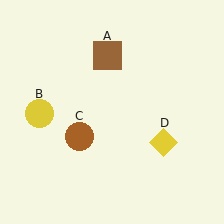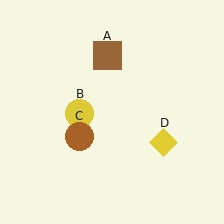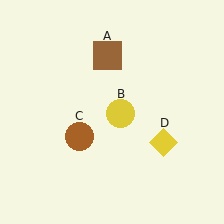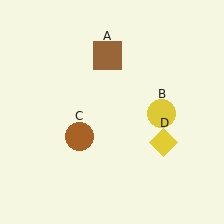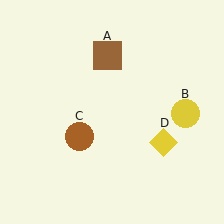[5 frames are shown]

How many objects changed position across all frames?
1 object changed position: yellow circle (object B).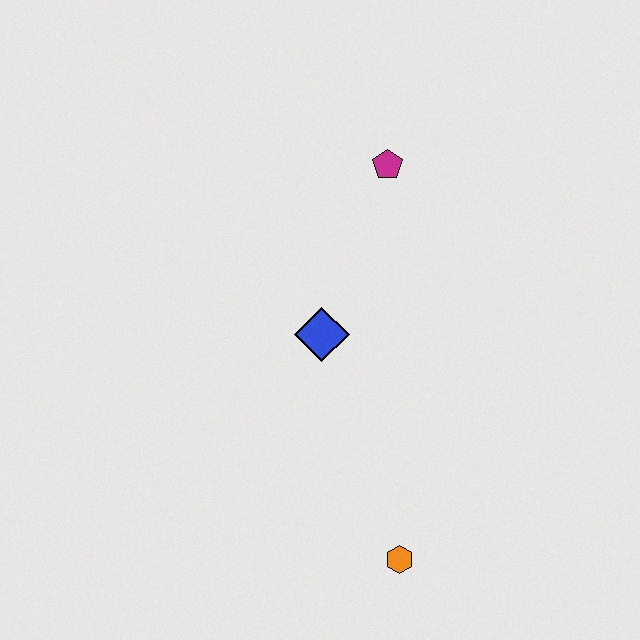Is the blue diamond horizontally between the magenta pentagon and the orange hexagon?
No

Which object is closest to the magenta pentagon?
The blue diamond is closest to the magenta pentagon.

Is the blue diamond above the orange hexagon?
Yes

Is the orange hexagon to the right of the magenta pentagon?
Yes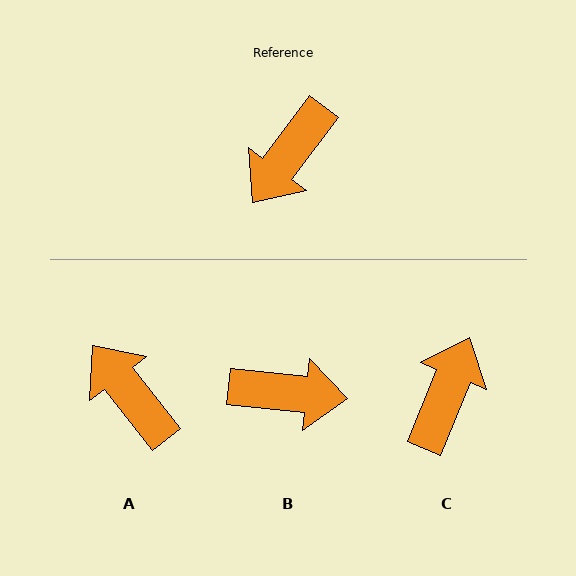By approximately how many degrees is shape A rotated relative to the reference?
Approximately 105 degrees clockwise.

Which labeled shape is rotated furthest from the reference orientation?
C, about 166 degrees away.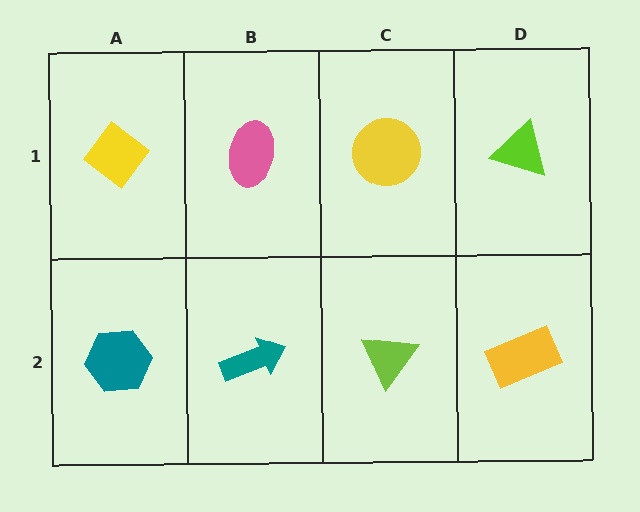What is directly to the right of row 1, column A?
A pink ellipse.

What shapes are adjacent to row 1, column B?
A teal arrow (row 2, column B), a yellow diamond (row 1, column A), a yellow circle (row 1, column C).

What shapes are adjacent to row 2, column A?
A yellow diamond (row 1, column A), a teal arrow (row 2, column B).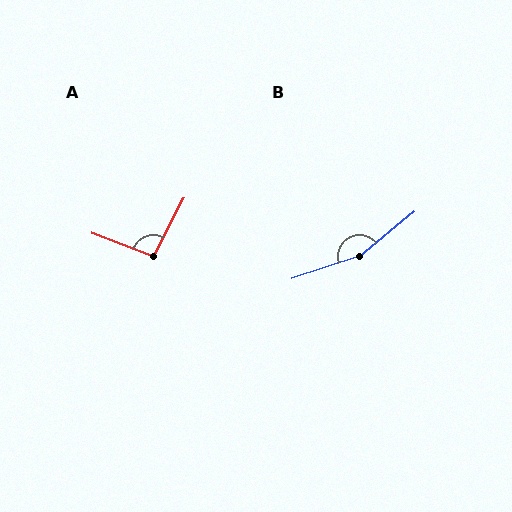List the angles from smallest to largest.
A (97°), B (159°).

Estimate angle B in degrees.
Approximately 159 degrees.